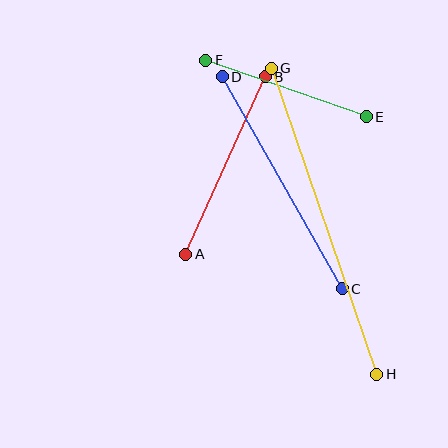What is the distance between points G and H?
The distance is approximately 324 pixels.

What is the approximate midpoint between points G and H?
The midpoint is at approximately (324, 221) pixels.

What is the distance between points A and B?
The distance is approximately 194 pixels.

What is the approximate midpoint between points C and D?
The midpoint is at approximately (282, 183) pixels.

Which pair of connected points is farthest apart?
Points G and H are farthest apart.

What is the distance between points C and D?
The distance is approximately 244 pixels.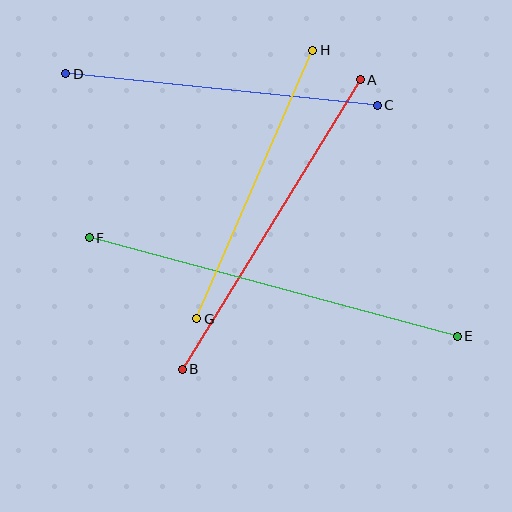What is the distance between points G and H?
The distance is approximately 293 pixels.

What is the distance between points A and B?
The distance is approximately 340 pixels.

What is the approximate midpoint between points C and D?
The midpoint is at approximately (221, 90) pixels.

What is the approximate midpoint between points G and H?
The midpoint is at approximately (255, 185) pixels.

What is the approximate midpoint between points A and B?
The midpoint is at approximately (271, 224) pixels.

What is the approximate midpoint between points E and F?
The midpoint is at approximately (273, 287) pixels.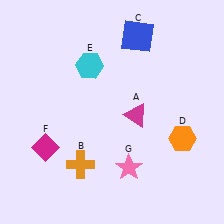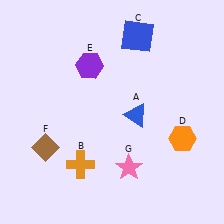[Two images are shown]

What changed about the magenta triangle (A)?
In Image 1, A is magenta. In Image 2, it changed to blue.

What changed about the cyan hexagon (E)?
In Image 1, E is cyan. In Image 2, it changed to purple.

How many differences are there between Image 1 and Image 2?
There are 3 differences between the two images.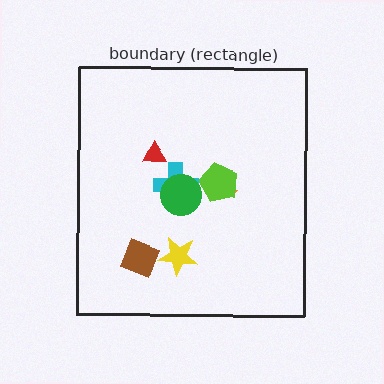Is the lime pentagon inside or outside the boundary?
Inside.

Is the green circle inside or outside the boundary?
Inside.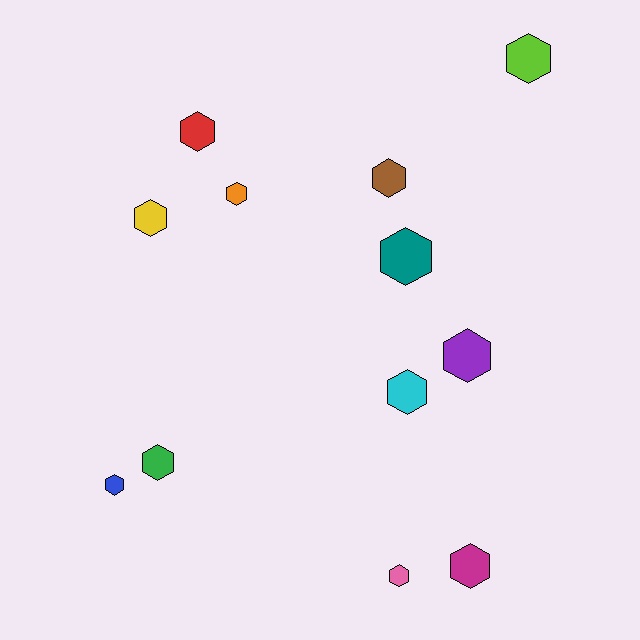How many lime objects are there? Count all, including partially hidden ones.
There is 1 lime object.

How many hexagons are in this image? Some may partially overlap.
There are 12 hexagons.